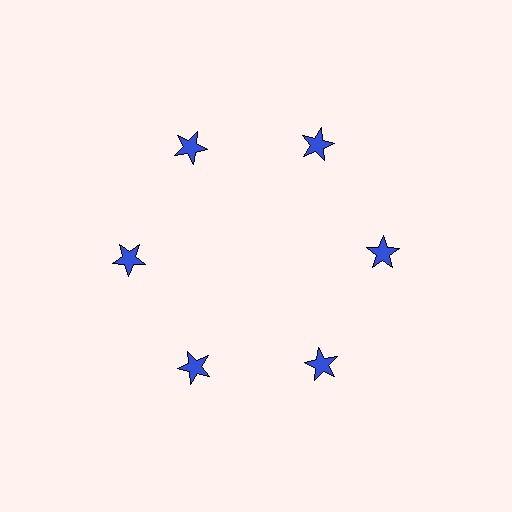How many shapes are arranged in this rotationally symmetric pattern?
There are 6 shapes, arranged in 6 groups of 1.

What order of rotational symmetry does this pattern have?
This pattern has 6-fold rotational symmetry.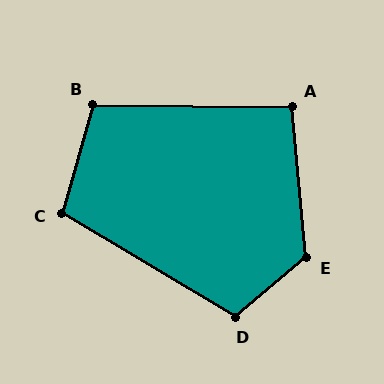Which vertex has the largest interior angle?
E, at approximately 124 degrees.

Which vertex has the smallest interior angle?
A, at approximately 96 degrees.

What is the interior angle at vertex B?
Approximately 106 degrees (obtuse).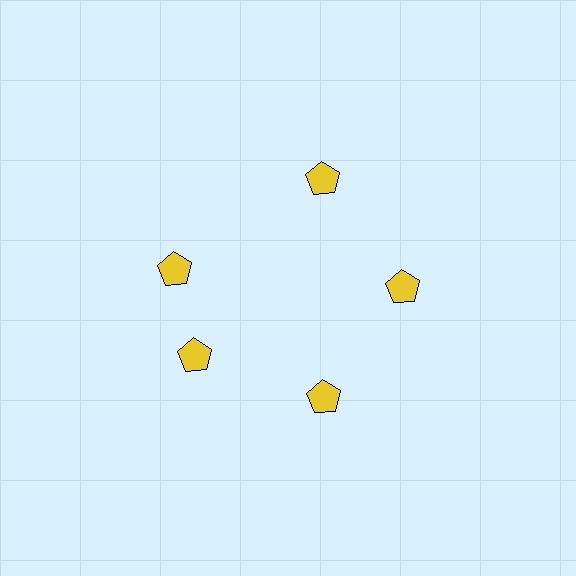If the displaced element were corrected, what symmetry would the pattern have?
It would have 5-fold rotational symmetry — the pattern would map onto itself every 72 degrees.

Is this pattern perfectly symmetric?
No. The 5 yellow pentagons are arranged in a ring, but one element near the 10 o'clock position is rotated out of alignment along the ring, breaking the 5-fold rotational symmetry.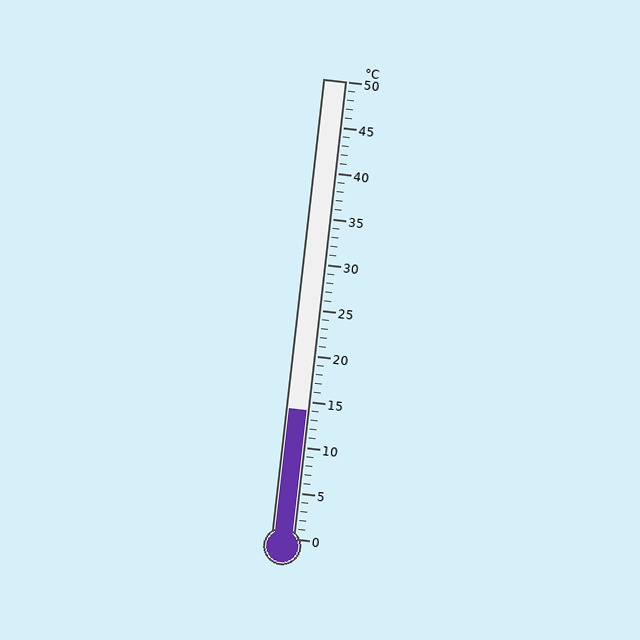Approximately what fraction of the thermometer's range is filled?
The thermometer is filled to approximately 30% of its range.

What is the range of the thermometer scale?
The thermometer scale ranges from 0°C to 50°C.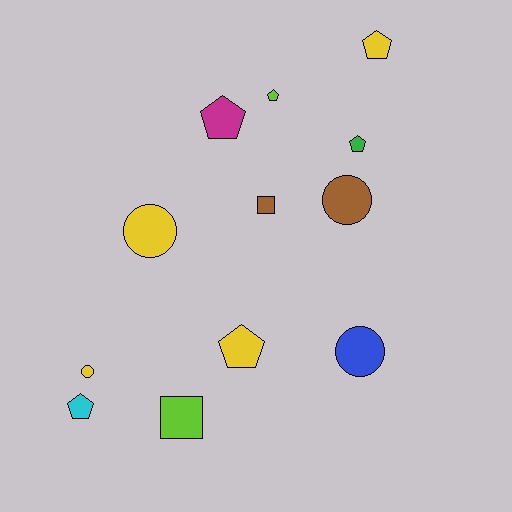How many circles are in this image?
There are 4 circles.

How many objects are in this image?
There are 12 objects.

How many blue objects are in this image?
There is 1 blue object.